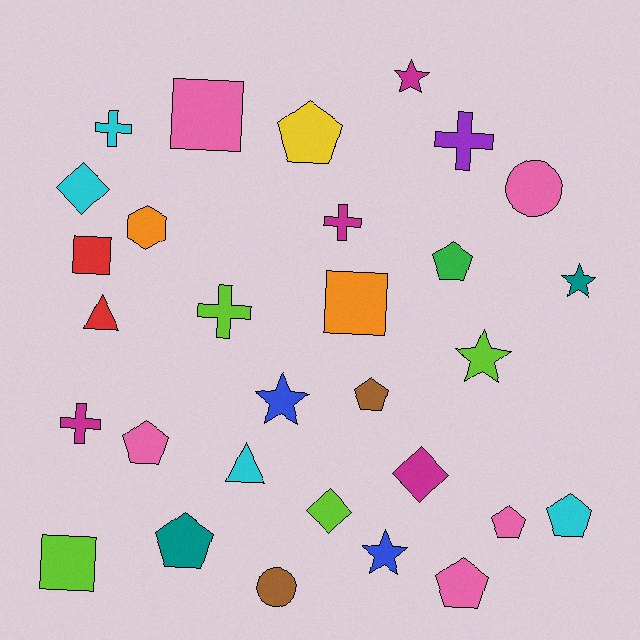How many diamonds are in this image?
There are 3 diamonds.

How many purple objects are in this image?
There is 1 purple object.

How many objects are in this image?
There are 30 objects.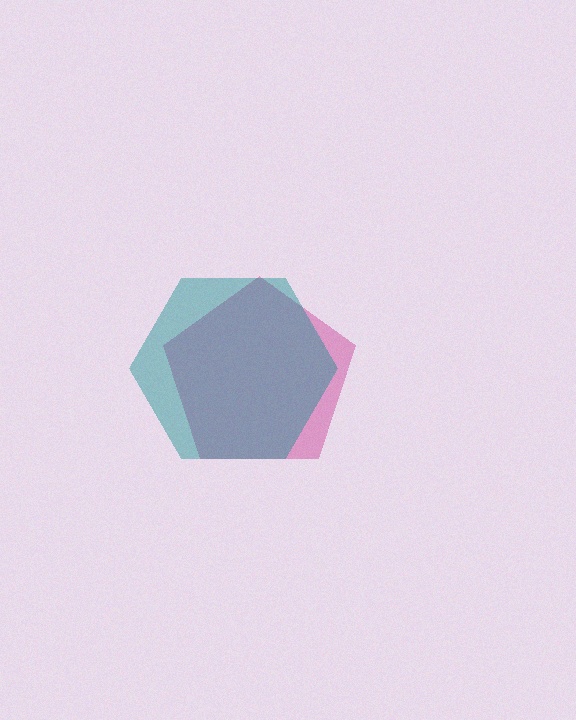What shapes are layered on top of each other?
The layered shapes are: a magenta pentagon, a teal hexagon.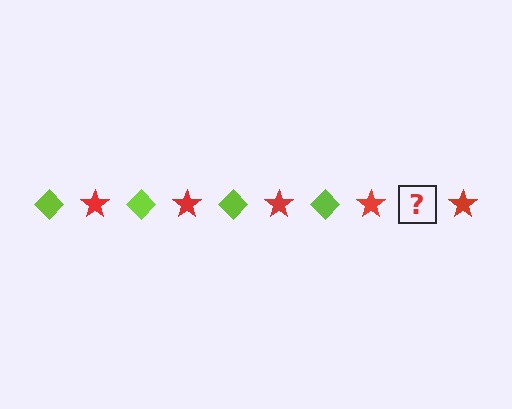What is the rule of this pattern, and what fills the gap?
The rule is that the pattern alternates between lime diamond and red star. The gap should be filled with a lime diamond.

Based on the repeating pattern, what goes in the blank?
The blank should be a lime diamond.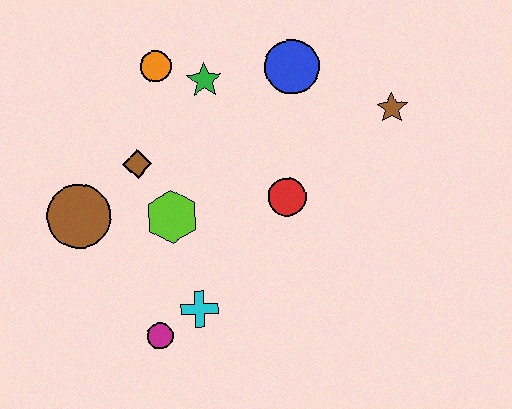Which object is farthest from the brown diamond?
The brown star is farthest from the brown diamond.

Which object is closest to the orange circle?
The green star is closest to the orange circle.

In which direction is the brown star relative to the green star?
The brown star is to the right of the green star.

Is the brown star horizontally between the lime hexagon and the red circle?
No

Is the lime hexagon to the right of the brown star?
No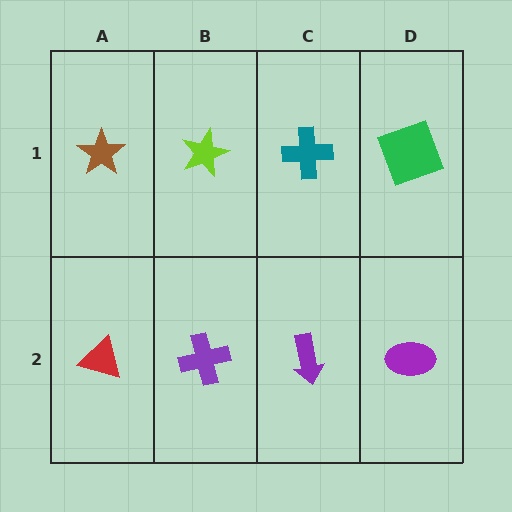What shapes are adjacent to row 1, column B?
A purple cross (row 2, column B), a brown star (row 1, column A), a teal cross (row 1, column C).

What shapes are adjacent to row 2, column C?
A teal cross (row 1, column C), a purple cross (row 2, column B), a purple ellipse (row 2, column D).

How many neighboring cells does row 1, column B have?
3.